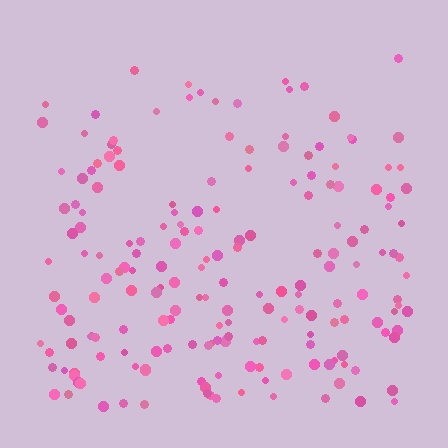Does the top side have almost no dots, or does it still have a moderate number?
Still a moderate number, just noticeably fewer than the bottom.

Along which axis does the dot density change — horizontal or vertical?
Vertical.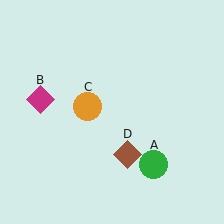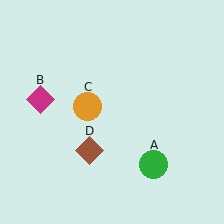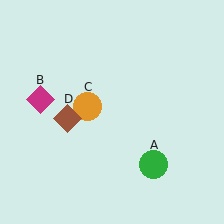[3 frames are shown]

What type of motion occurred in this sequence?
The brown diamond (object D) rotated clockwise around the center of the scene.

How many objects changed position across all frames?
1 object changed position: brown diamond (object D).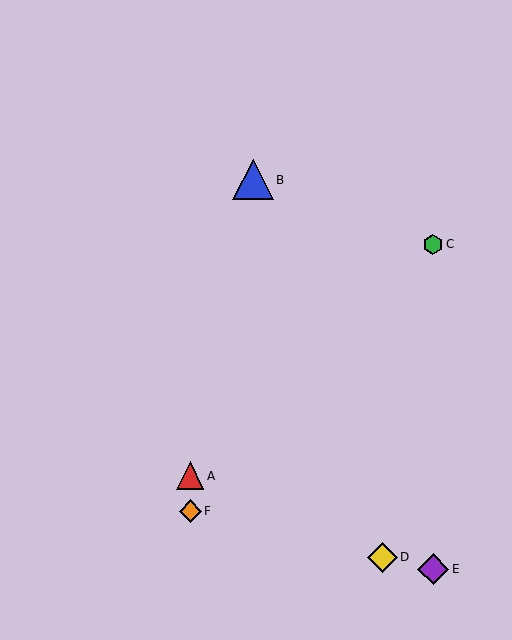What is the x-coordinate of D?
Object D is at x≈382.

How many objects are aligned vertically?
2 objects (A, F) are aligned vertically.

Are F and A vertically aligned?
Yes, both are at x≈190.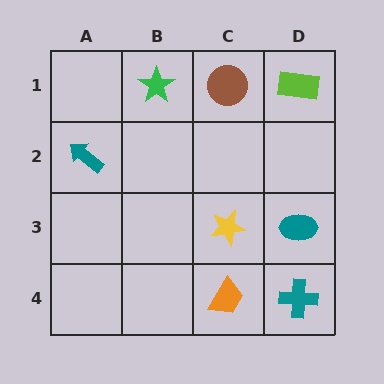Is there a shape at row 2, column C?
No, that cell is empty.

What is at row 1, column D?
A lime rectangle.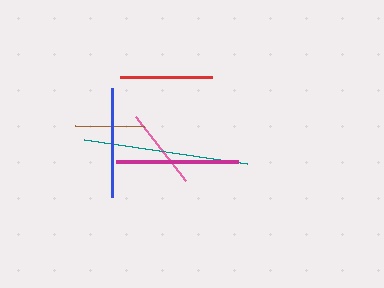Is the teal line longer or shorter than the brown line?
The teal line is longer than the brown line.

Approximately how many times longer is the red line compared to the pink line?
The red line is approximately 1.1 times the length of the pink line.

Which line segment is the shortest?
The brown line is the shortest at approximately 69 pixels.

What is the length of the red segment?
The red segment is approximately 92 pixels long.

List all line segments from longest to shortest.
From longest to shortest: teal, magenta, blue, red, pink, brown.